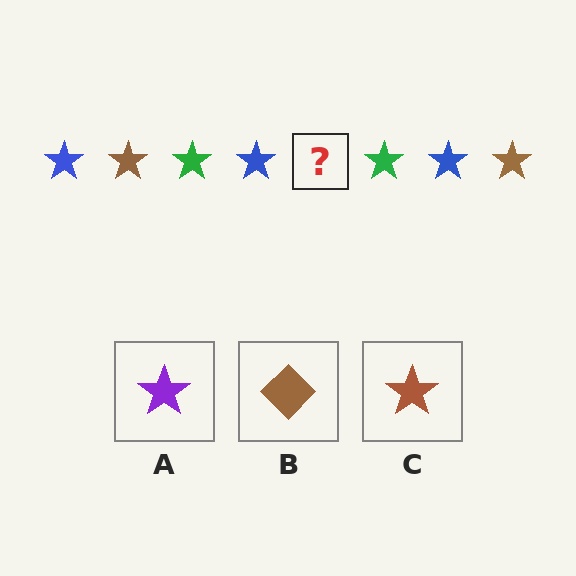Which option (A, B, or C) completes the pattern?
C.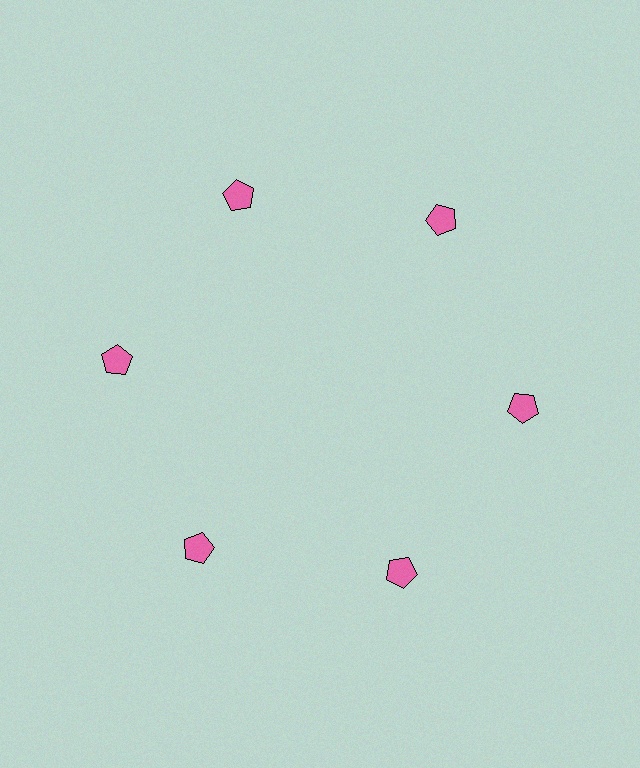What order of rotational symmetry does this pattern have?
This pattern has 6-fold rotational symmetry.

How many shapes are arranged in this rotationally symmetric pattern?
There are 6 shapes, arranged in 6 groups of 1.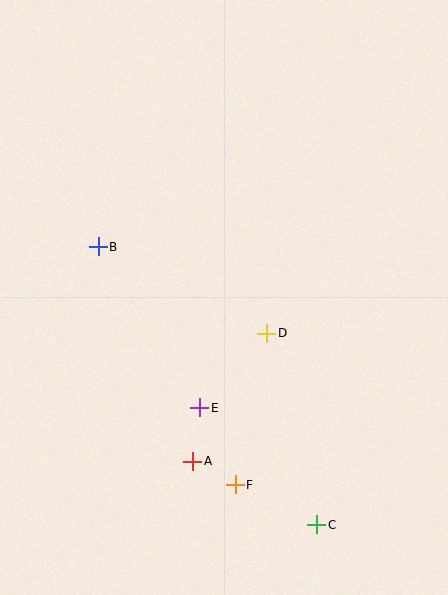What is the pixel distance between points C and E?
The distance between C and E is 165 pixels.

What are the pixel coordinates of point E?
Point E is at (200, 408).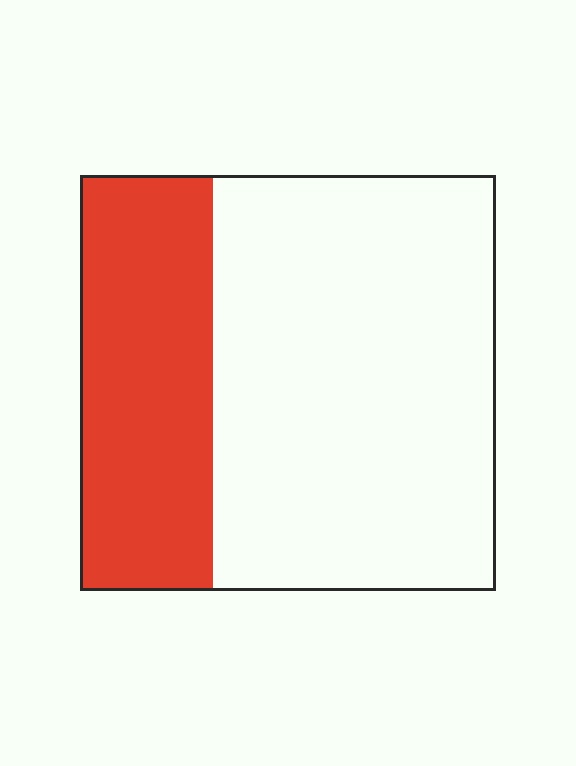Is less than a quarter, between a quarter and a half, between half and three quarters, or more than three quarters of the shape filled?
Between a quarter and a half.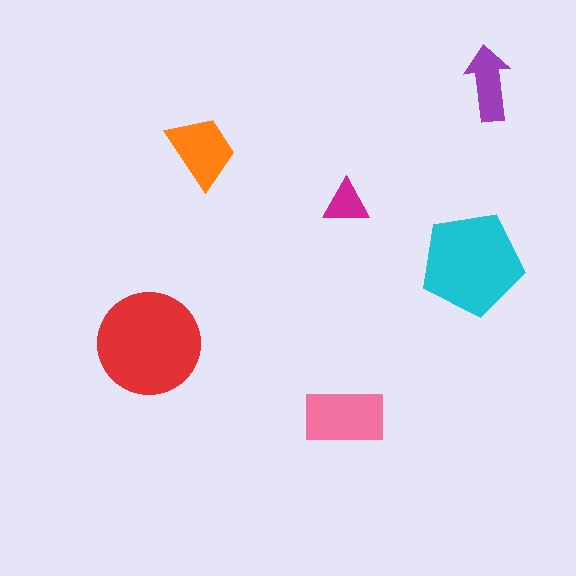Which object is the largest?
The red circle.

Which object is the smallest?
The magenta triangle.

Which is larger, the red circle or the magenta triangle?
The red circle.